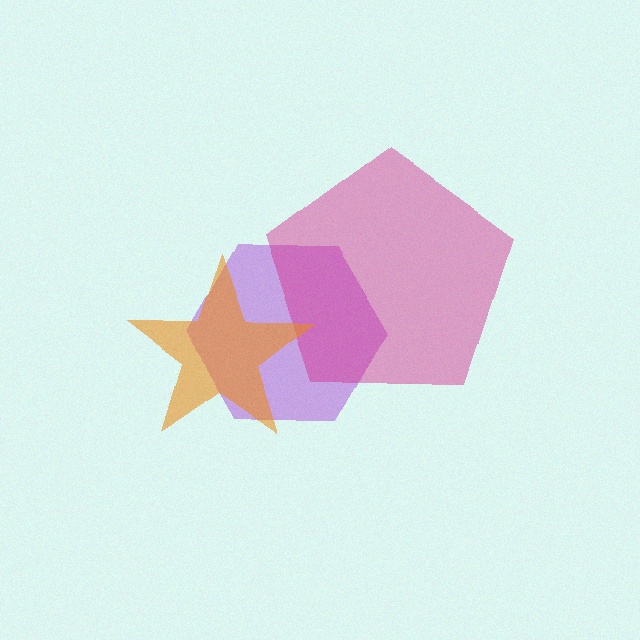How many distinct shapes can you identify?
There are 3 distinct shapes: a purple hexagon, a magenta pentagon, an orange star.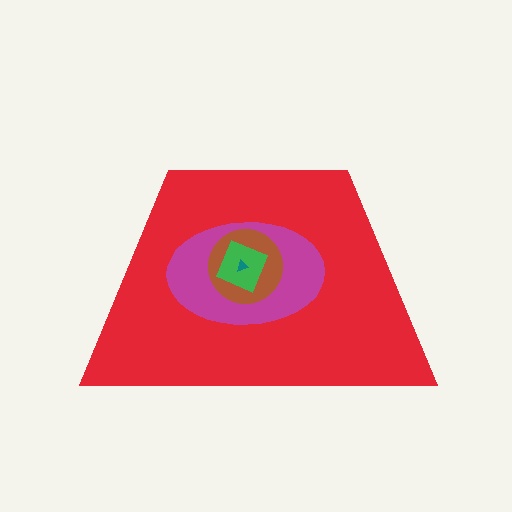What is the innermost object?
The teal triangle.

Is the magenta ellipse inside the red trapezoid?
Yes.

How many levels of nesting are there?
5.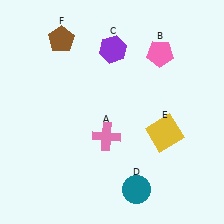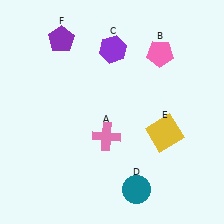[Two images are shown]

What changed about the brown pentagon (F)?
In Image 1, F is brown. In Image 2, it changed to purple.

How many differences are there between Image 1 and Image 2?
There is 1 difference between the two images.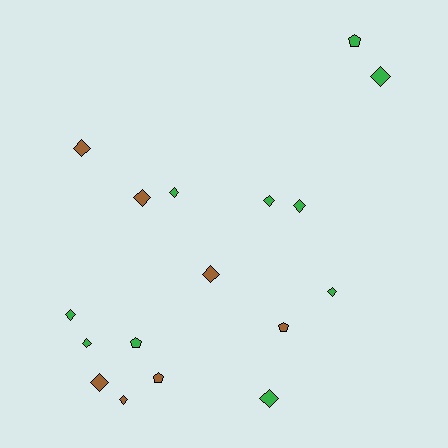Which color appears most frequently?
Green, with 10 objects.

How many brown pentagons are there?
There are 2 brown pentagons.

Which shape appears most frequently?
Diamond, with 13 objects.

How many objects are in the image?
There are 17 objects.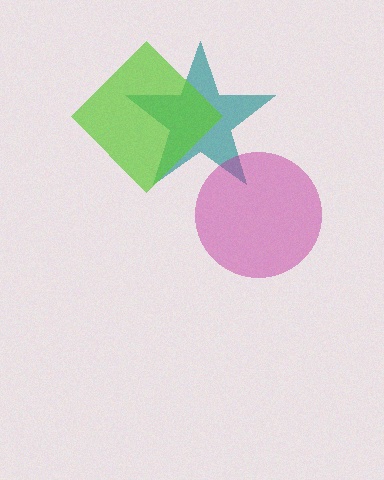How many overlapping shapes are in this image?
There are 3 overlapping shapes in the image.